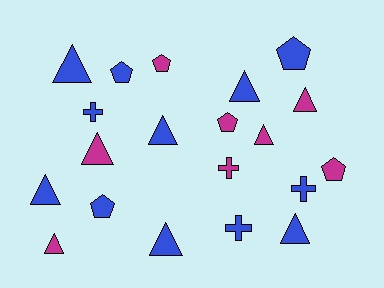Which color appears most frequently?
Blue, with 12 objects.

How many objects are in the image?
There are 20 objects.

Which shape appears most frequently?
Triangle, with 10 objects.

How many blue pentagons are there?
There are 3 blue pentagons.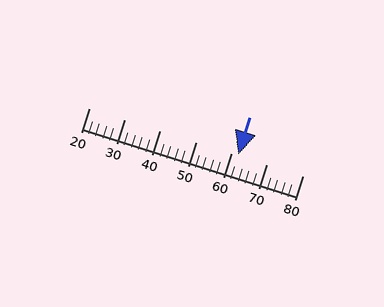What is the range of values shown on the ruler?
The ruler shows values from 20 to 80.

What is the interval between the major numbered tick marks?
The major tick marks are spaced 10 units apart.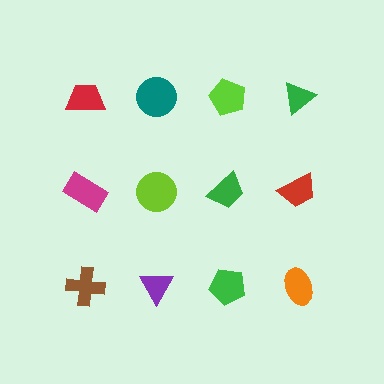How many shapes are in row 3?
4 shapes.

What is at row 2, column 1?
A magenta rectangle.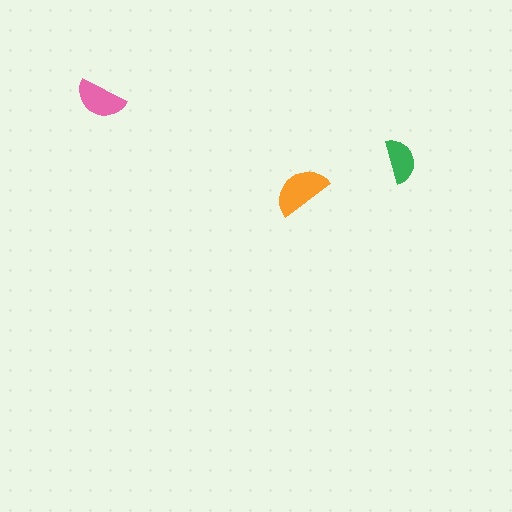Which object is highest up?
The pink semicircle is topmost.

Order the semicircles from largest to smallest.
the orange one, the pink one, the green one.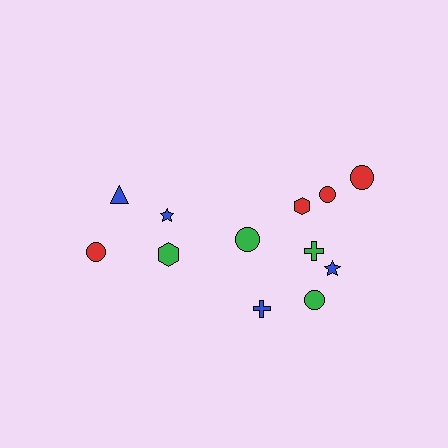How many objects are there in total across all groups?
There are 12 objects.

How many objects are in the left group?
There are 4 objects.